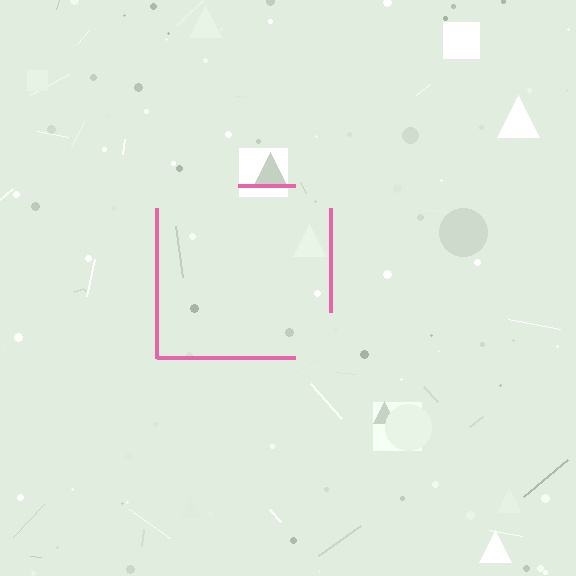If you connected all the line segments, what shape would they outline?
They would outline a square.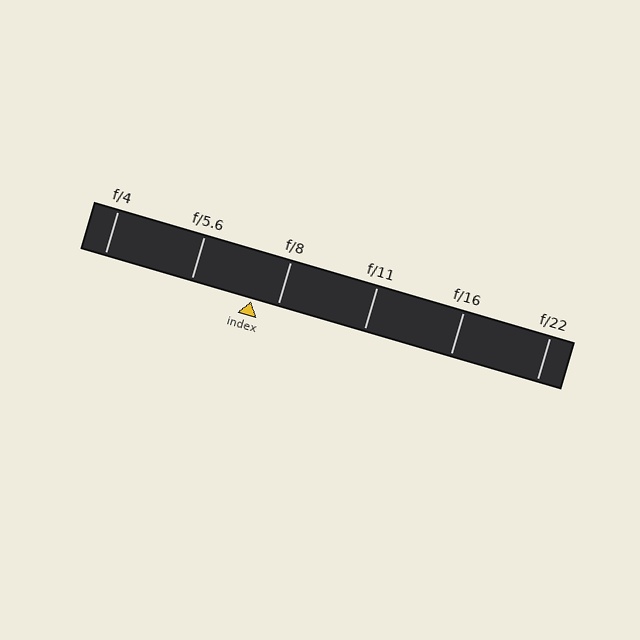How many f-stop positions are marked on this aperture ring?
There are 6 f-stop positions marked.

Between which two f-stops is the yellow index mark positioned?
The index mark is between f/5.6 and f/8.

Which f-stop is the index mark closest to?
The index mark is closest to f/8.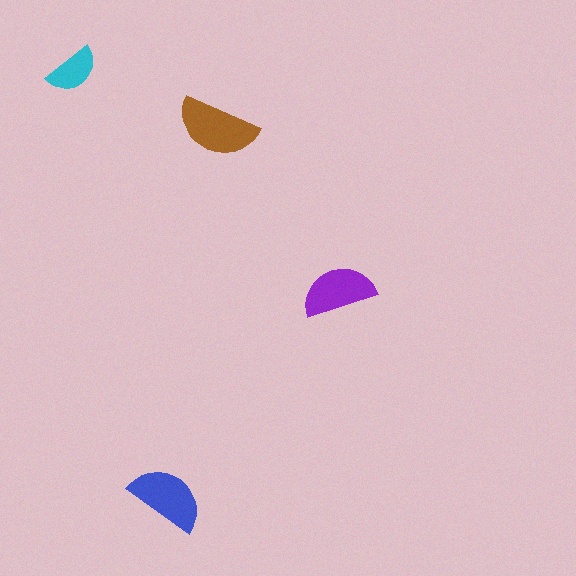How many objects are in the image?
There are 4 objects in the image.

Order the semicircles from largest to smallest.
the brown one, the blue one, the purple one, the cyan one.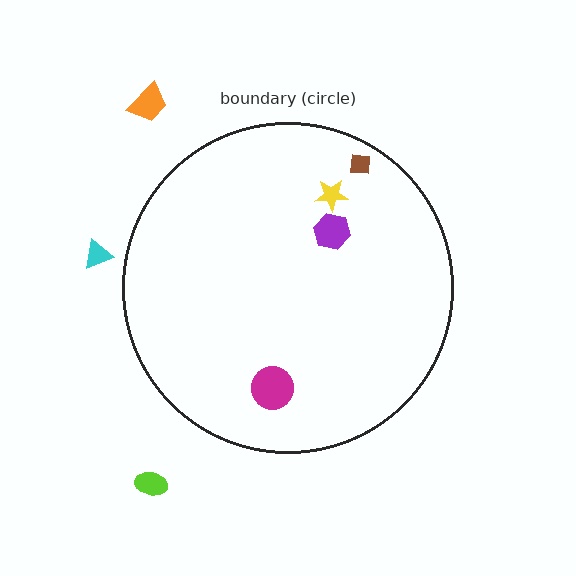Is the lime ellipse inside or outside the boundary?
Outside.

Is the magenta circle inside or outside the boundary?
Inside.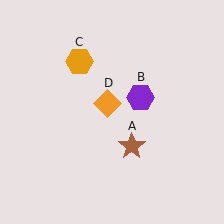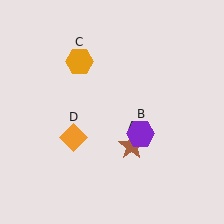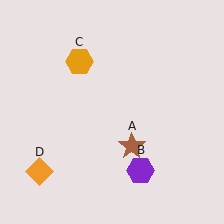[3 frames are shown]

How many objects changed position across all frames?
2 objects changed position: purple hexagon (object B), orange diamond (object D).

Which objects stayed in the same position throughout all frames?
Brown star (object A) and orange hexagon (object C) remained stationary.